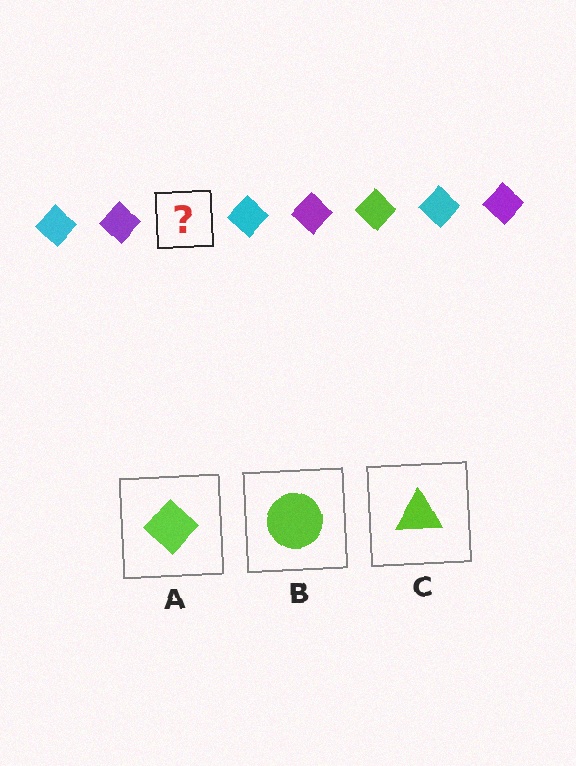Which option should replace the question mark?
Option A.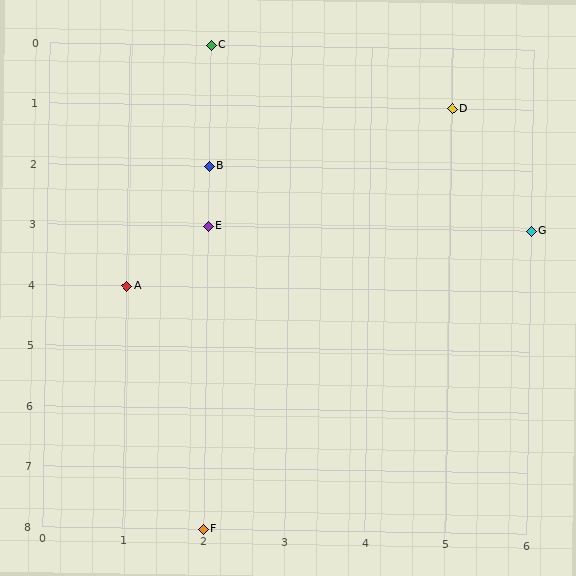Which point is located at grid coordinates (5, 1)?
Point D is at (5, 1).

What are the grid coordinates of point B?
Point B is at grid coordinates (2, 2).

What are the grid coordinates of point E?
Point E is at grid coordinates (2, 3).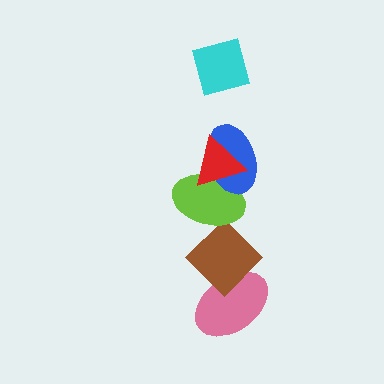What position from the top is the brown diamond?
The brown diamond is 5th from the top.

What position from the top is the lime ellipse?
The lime ellipse is 4th from the top.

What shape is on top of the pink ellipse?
The brown diamond is on top of the pink ellipse.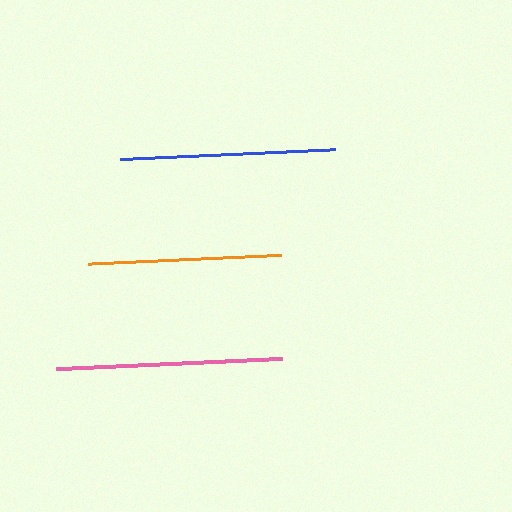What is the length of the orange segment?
The orange segment is approximately 193 pixels long.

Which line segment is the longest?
The pink line is the longest at approximately 227 pixels.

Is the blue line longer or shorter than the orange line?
The blue line is longer than the orange line.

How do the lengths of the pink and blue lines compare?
The pink and blue lines are approximately the same length.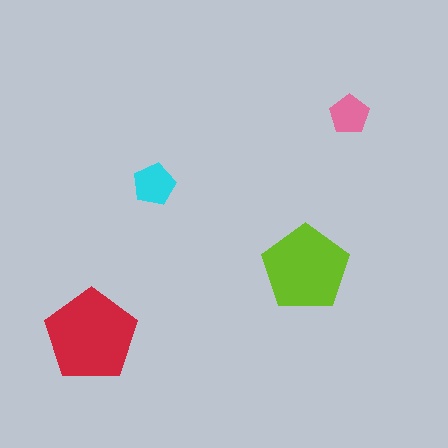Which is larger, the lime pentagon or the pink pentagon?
The lime one.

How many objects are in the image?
There are 4 objects in the image.